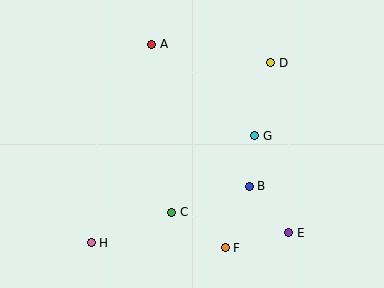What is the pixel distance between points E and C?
The distance between E and C is 119 pixels.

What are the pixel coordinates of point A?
Point A is at (152, 44).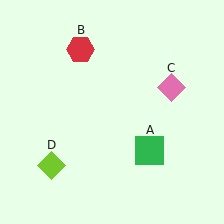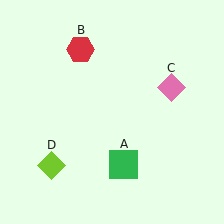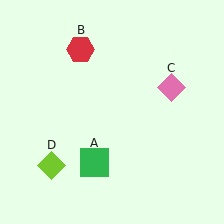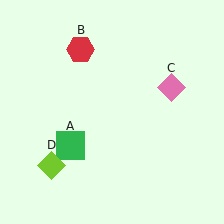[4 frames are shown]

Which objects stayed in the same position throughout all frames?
Red hexagon (object B) and pink diamond (object C) and lime diamond (object D) remained stationary.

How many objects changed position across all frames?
1 object changed position: green square (object A).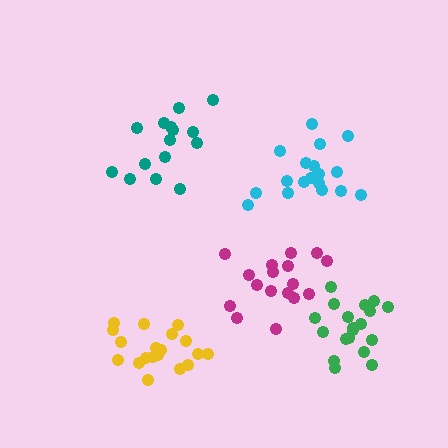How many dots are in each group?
Group 1: 17 dots, Group 2: 18 dots, Group 3: 19 dots, Group 4: 20 dots, Group 5: 15 dots (89 total).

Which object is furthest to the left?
The yellow cluster is leftmost.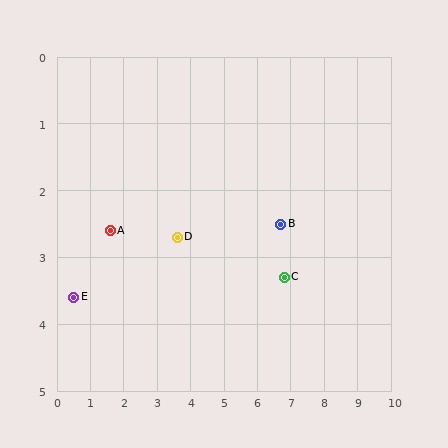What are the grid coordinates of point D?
Point D is at approximately (3.6, 2.7).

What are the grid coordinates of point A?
Point A is at approximately (1.6, 2.6).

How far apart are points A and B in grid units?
Points A and B are about 5.1 grid units apart.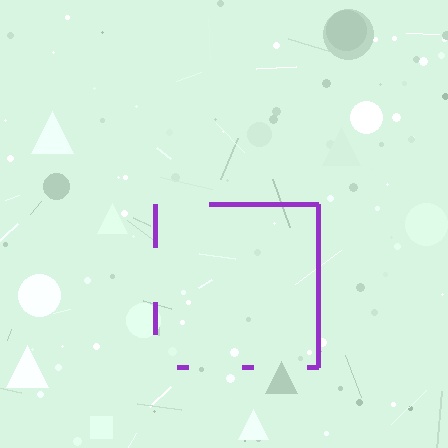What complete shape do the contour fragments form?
The contour fragments form a square.